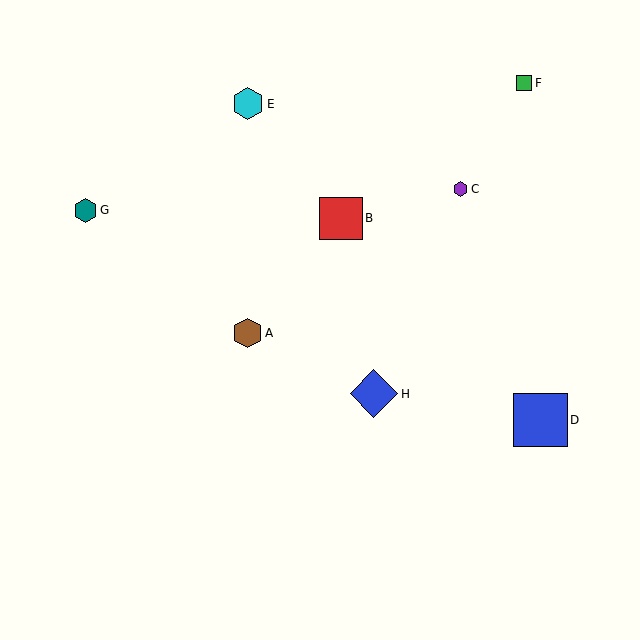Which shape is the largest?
The blue square (labeled D) is the largest.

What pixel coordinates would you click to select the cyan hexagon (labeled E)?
Click at (248, 104) to select the cyan hexagon E.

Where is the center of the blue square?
The center of the blue square is at (540, 420).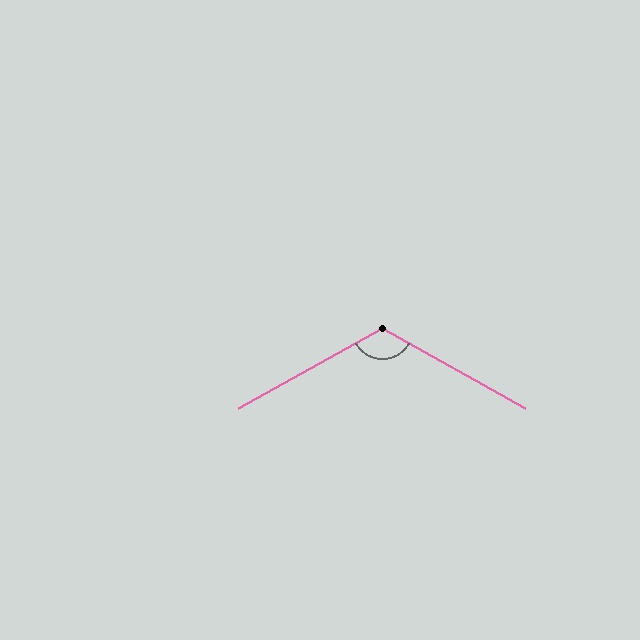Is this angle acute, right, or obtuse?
It is obtuse.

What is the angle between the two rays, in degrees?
Approximately 122 degrees.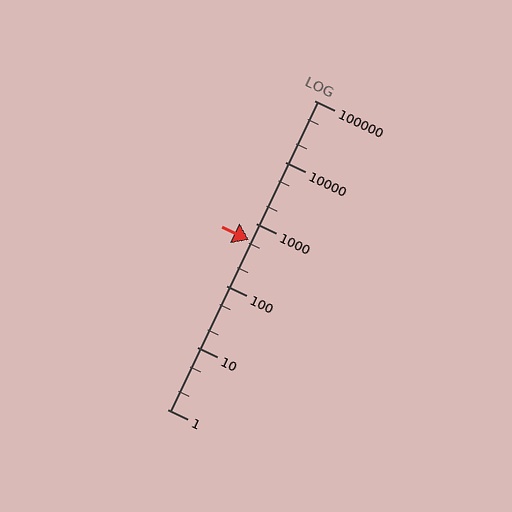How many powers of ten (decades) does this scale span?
The scale spans 5 decades, from 1 to 100000.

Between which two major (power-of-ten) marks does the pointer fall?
The pointer is between 100 and 1000.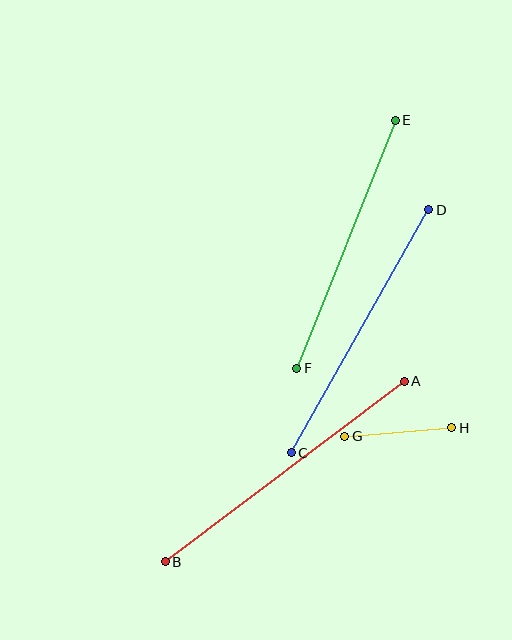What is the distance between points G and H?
The distance is approximately 108 pixels.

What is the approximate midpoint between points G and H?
The midpoint is at approximately (398, 432) pixels.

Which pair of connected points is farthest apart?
Points A and B are farthest apart.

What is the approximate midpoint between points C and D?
The midpoint is at approximately (360, 331) pixels.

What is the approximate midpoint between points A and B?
The midpoint is at approximately (285, 471) pixels.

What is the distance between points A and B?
The distance is approximately 300 pixels.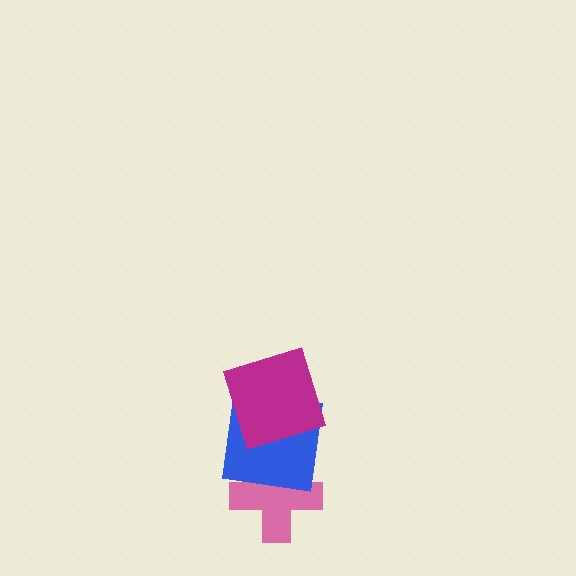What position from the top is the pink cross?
The pink cross is 3rd from the top.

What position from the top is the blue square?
The blue square is 2nd from the top.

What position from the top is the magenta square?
The magenta square is 1st from the top.